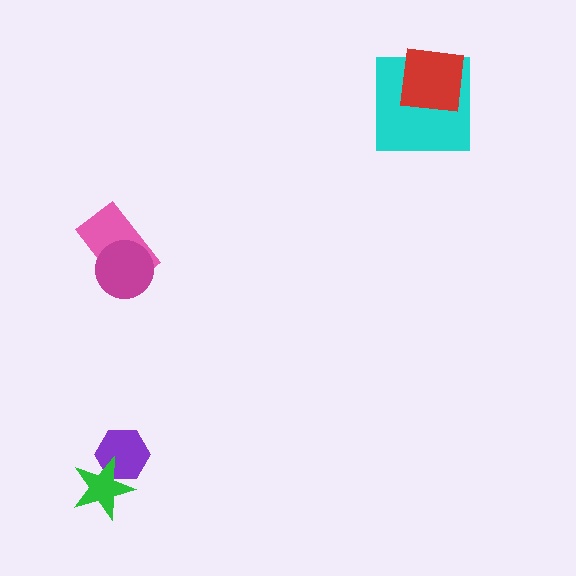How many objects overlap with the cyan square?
1 object overlaps with the cyan square.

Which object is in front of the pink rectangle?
The magenta circle is in front of the pink rectangle.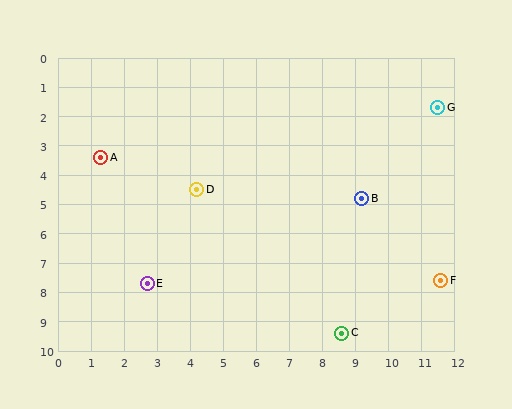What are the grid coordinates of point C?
Point C is at approximately (8.6, 9.4).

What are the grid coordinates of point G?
Point G is at approximately (11.5, 1.7).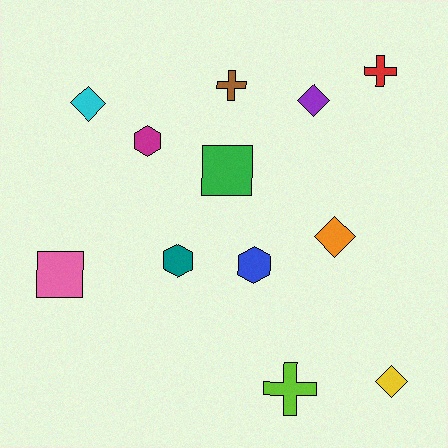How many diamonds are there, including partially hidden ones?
There are 4 diamonds.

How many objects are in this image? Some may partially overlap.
There are 12 objects.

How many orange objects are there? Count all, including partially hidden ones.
There is 1 orange object.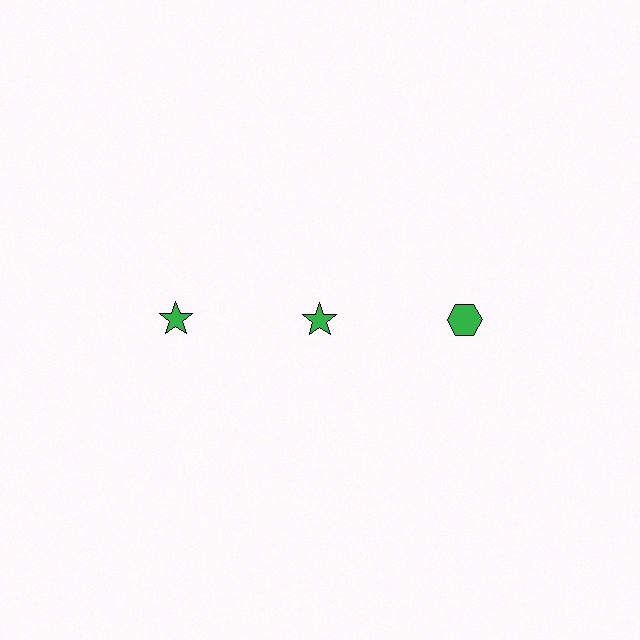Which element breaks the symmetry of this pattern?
The green hexagon in the top row, center column breaks the symmetry. All other shapes are green stars.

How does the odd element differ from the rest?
It has a different shape: hexagon instead of star.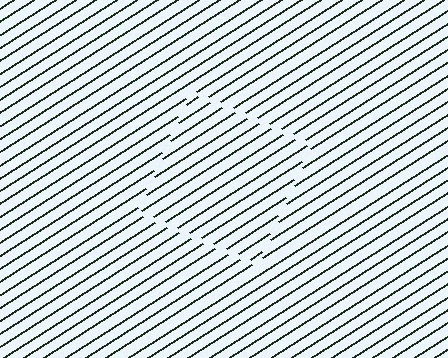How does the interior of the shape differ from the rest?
The interior of the shape contains the same grating, shifted by half a period — the contour is defined by the phase discontinuity where line-ends from the inner and outer gratings abut.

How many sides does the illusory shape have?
4 sides — the line-ends trace a square.